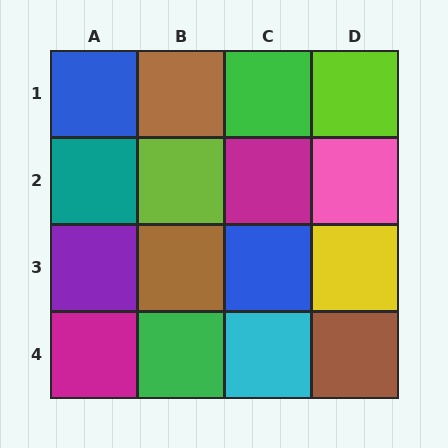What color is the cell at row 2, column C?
Magenta.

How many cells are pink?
1 cell is pink.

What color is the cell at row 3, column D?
Yellow.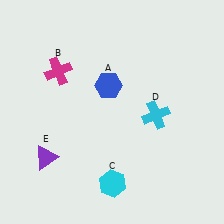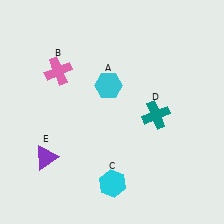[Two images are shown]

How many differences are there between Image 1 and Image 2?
There are 3 differences between the two images.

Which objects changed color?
A changed from blue to cyan. B changed from magenta to pink. D changed from cyan to teal.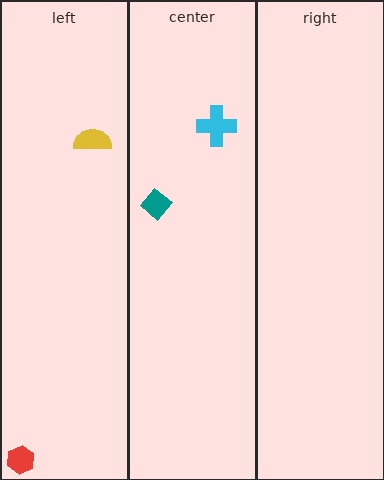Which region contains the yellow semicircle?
The left region.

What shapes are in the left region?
The yellow semicircle, the red hexagon.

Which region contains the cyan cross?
The center region.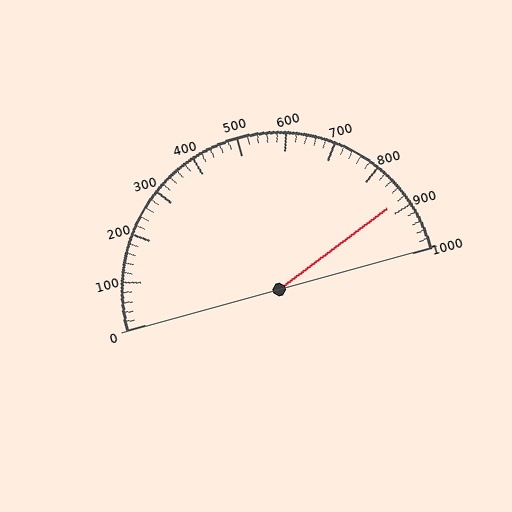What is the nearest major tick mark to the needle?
The nearest major tick mark is 900.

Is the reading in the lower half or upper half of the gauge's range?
The reading is in the upper half of the range (0 to 1000).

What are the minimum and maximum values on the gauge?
The gauge ranges from 0 to 1000.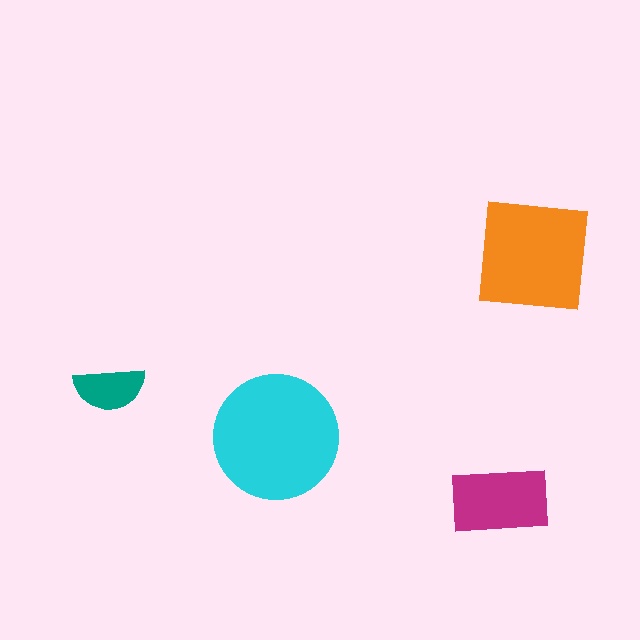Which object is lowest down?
The magenta rectangle is bottommost.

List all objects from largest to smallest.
The cyan circle, the orange square, the magenta rectangle, the teal semicircle.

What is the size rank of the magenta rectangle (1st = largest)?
3rd.